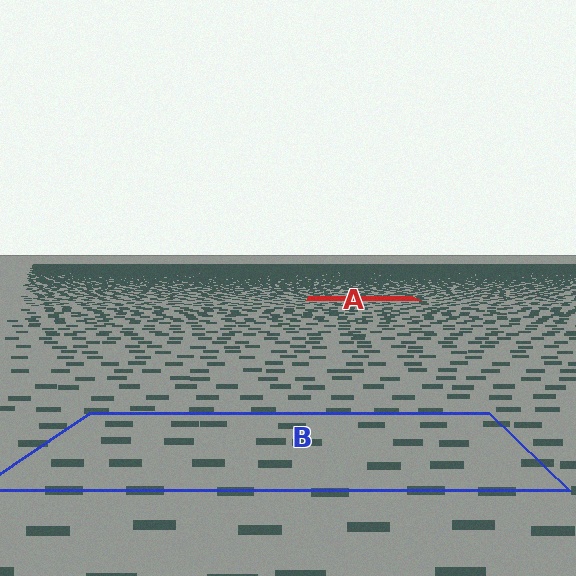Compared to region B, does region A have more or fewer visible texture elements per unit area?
Region A has more texture elements per unit area — they are packed more densely because it is farther away.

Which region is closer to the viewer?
Region B is closer. The texture elements there are larger and more spread out.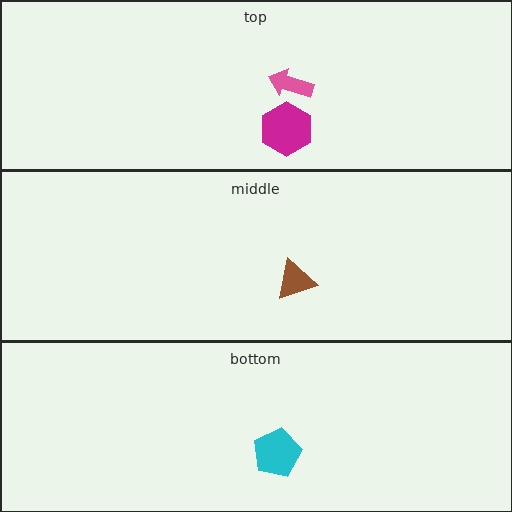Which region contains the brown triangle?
The middle region.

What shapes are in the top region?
The magenta hexagon, the pink arrow.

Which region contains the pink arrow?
The top region.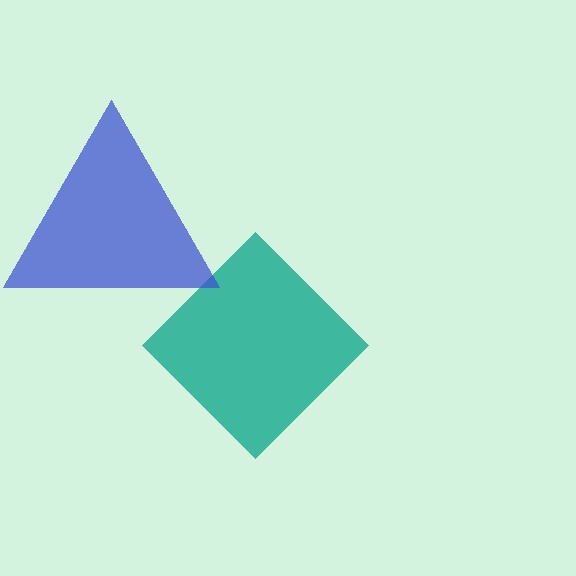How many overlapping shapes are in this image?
There are 2 overlapping shapes in the image.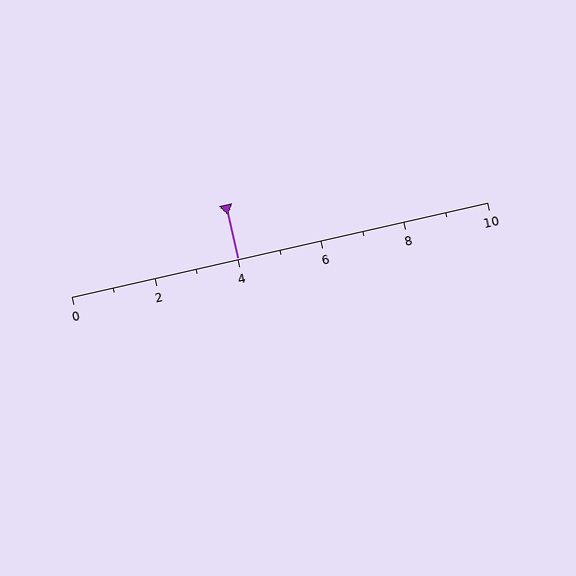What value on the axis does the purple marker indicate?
The marker indicates approximately 4.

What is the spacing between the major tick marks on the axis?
The major ticks are spaced 2 apart.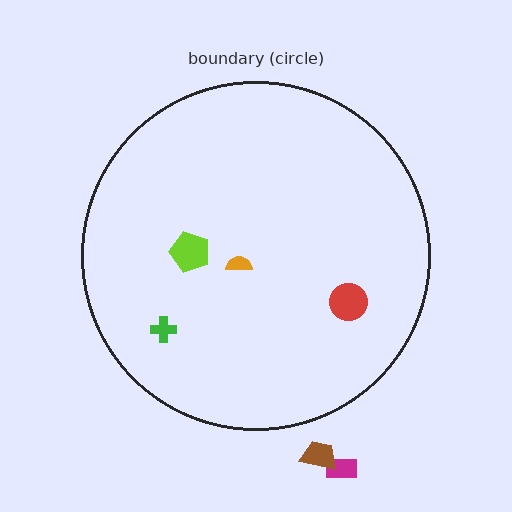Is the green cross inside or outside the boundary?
Inside.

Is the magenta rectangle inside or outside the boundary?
Outside.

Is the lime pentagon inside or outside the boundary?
Inside.